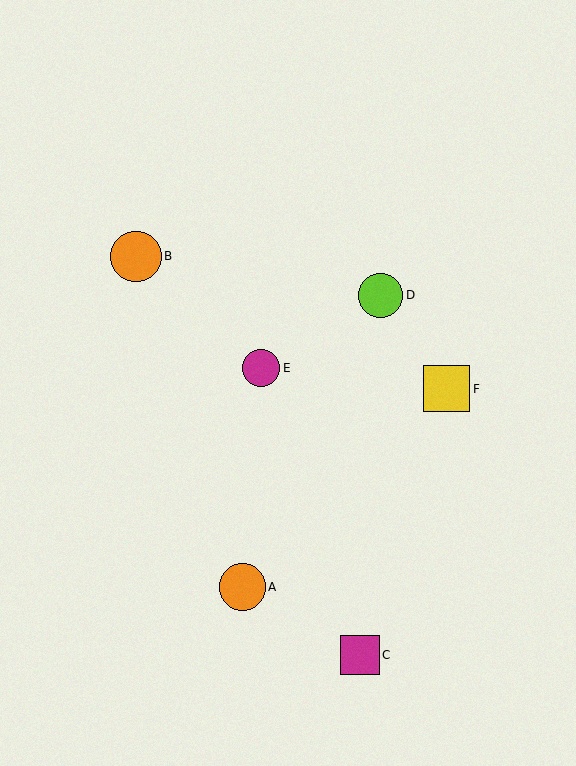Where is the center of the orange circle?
The center of the orange circle is at (136, 256).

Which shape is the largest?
The orange circle (labeled B) is the largest.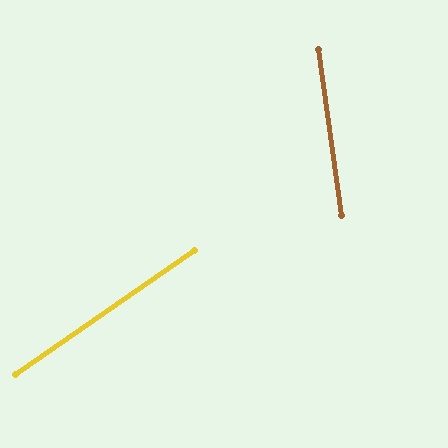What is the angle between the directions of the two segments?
Approximately 63 degrees.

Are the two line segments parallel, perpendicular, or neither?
Neither parallel nor perpendicular — they differ by about 63°.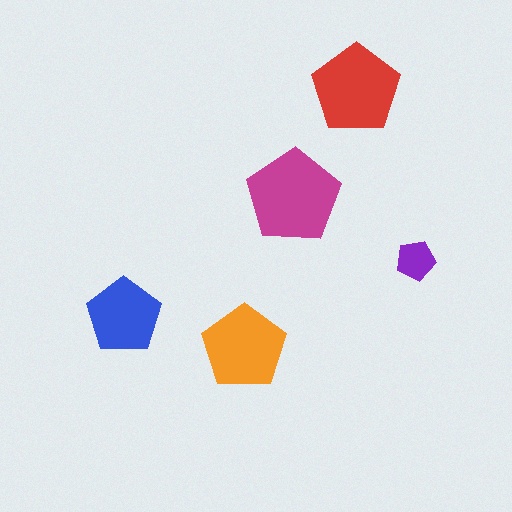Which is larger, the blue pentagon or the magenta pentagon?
The magenta one.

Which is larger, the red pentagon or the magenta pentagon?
The magenta one.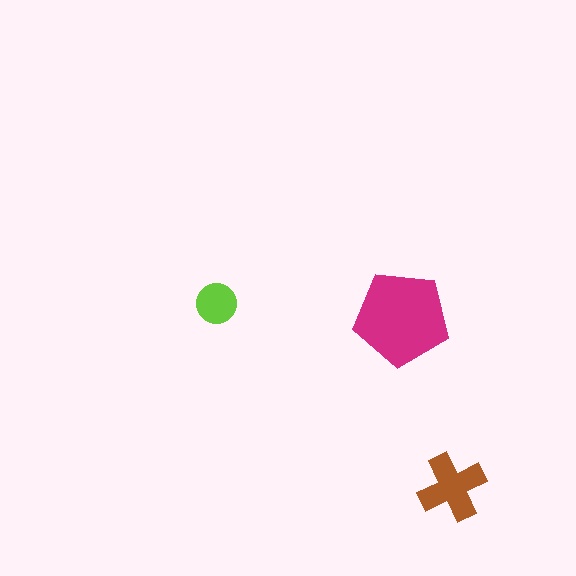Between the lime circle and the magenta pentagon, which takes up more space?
The magenta pentagon.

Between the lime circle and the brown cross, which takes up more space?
The brown cross.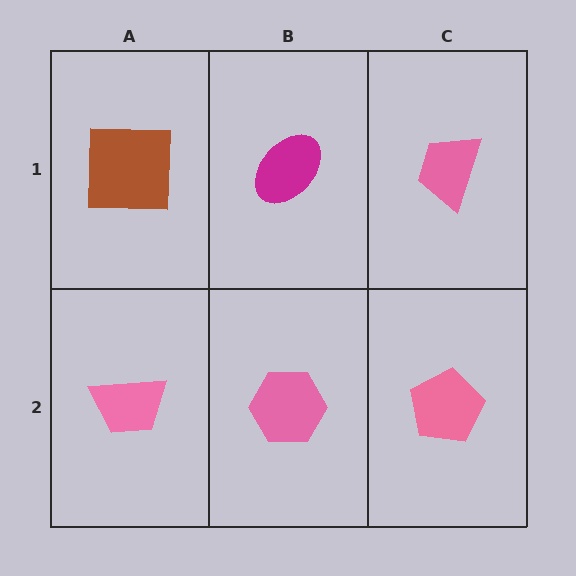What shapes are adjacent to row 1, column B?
A pink hexagon (row 2, column B), a brown square (row 1, column A), a pink trapezoid (row 1, column C).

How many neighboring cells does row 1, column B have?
3.